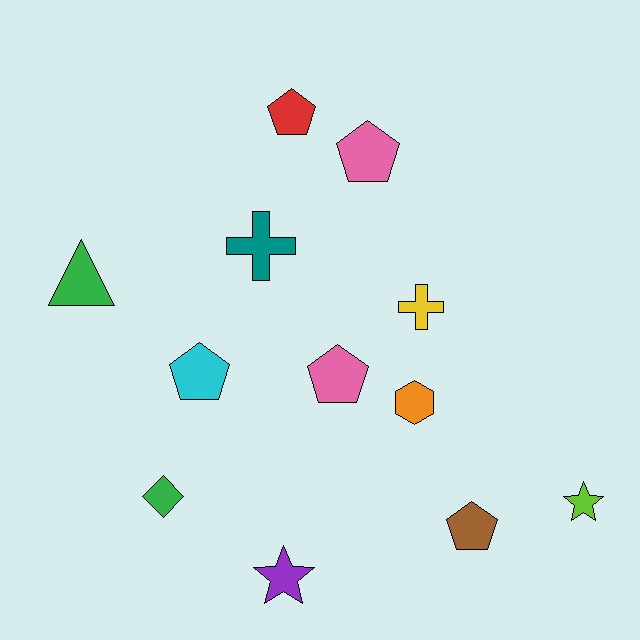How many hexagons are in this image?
There is 1 hexagon.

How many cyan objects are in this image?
There is 1 cyan object.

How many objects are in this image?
There are 12 objects.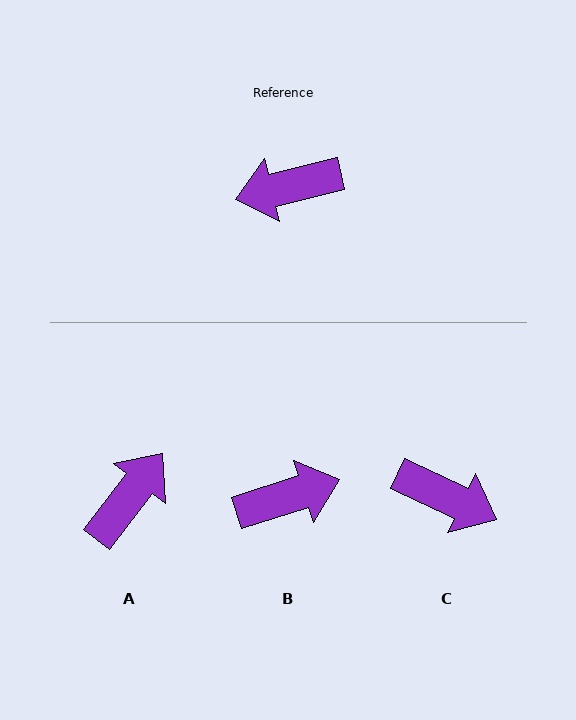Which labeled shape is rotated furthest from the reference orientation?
B, about 176 degrees away.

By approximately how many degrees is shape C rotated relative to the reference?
Approximately 142 degrees counter-clockwise.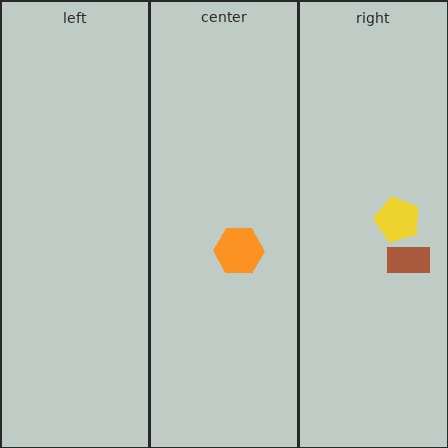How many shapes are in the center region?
1.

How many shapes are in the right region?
2.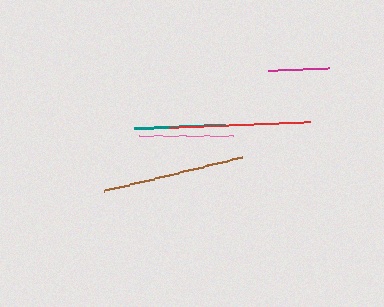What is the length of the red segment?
The red segment is approximately 142 pixels long.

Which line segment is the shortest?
The magenta line is the shortest at approximately 60 pixels.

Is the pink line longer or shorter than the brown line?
The brown line is longer than the pink line.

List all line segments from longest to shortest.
From longest to shortest: brown, red, pink, teal, magenta.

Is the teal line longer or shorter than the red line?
The red line is longer than the teal line.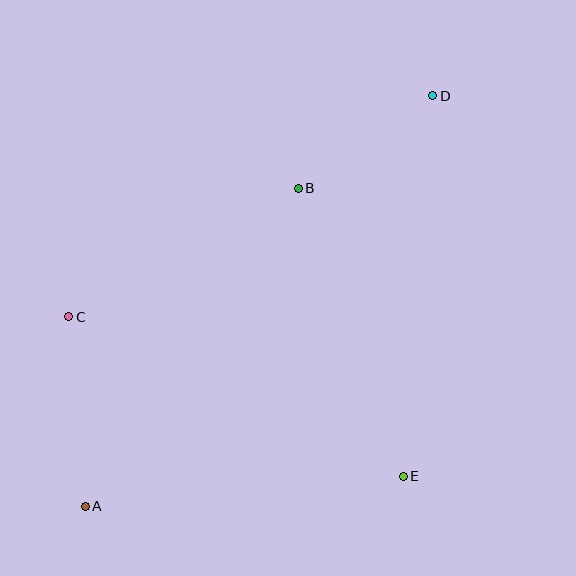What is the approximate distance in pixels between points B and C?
The distance between B and C is approximately 263 pixels.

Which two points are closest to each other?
Points B and D are closest to each other.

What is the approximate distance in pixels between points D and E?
The distance between D and E is approximately 382 pixels.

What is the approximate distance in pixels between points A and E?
The distance between A and E is approximately 319 pixels.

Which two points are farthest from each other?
Points A and D are farthest from each other.